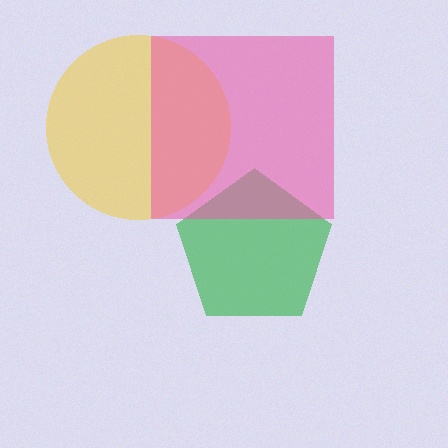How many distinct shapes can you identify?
There are 3 distinct shapes: a green pentagon, a yellow circle, a pink square.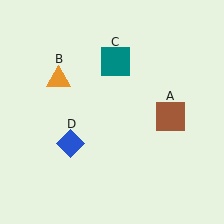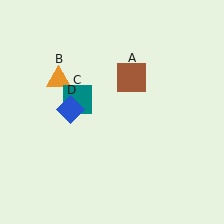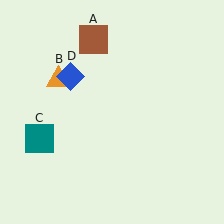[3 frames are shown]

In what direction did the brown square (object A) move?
The brown square (object A) moved up and to the left.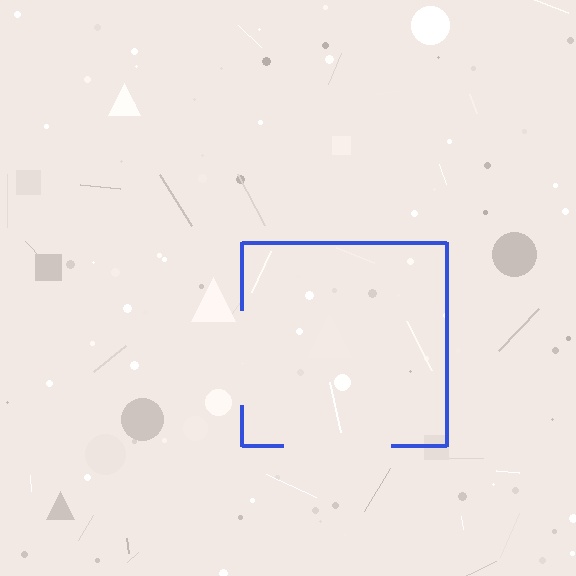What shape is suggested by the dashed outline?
The dashed outline suggests a square.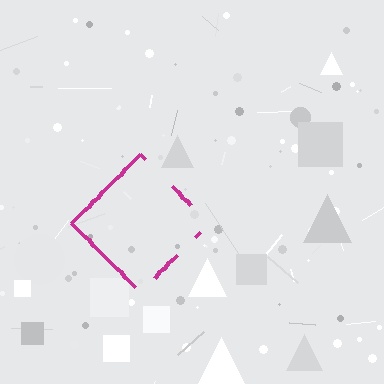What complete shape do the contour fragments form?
The contour fragments form a diamond.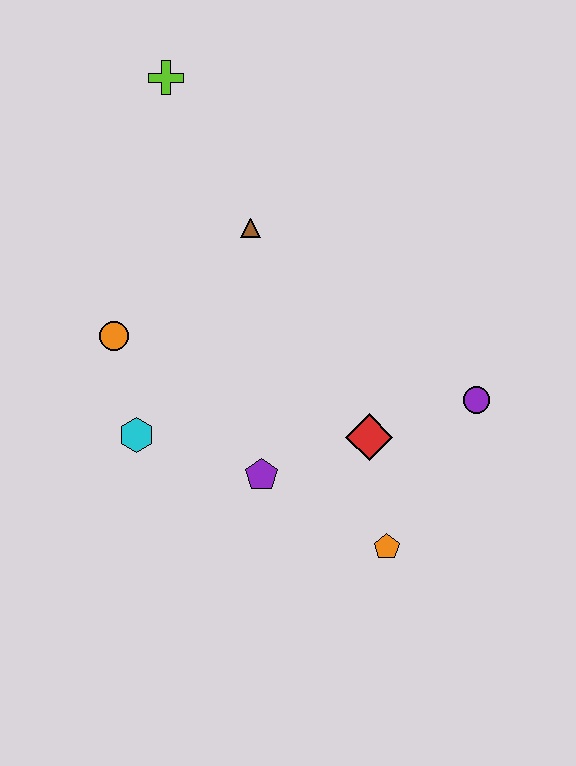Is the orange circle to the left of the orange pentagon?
Yes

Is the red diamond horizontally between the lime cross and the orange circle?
No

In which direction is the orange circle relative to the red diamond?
The orange circle is to the left of the red diamond.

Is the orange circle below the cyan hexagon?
No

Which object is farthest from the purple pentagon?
The lime cross is farthest from the purple pentagon.